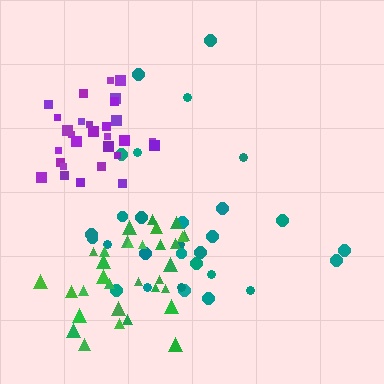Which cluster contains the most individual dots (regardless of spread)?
Green (32).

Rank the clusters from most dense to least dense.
purple, green, teal.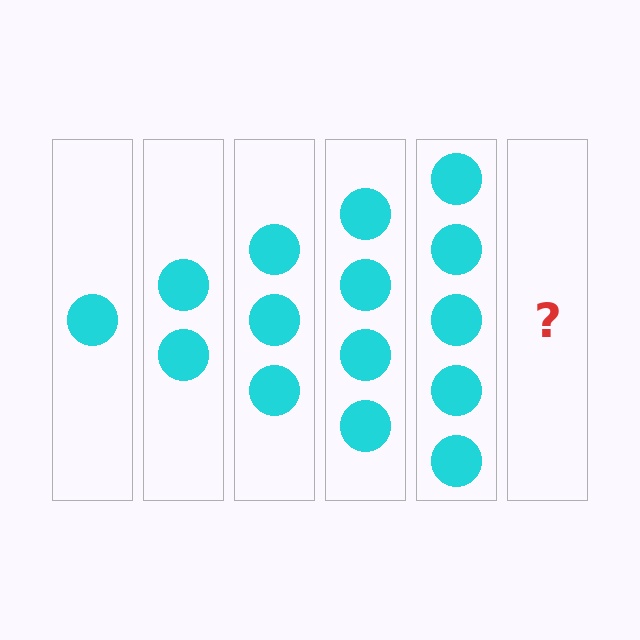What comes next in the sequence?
The next element should be 6 circles.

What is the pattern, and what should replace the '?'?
The pattern is that each step adds one more circle. The '?' should be 6 circles.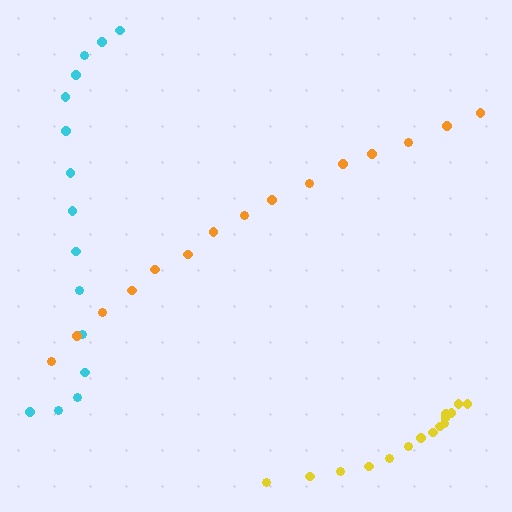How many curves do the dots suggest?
There are 3 distinct paths.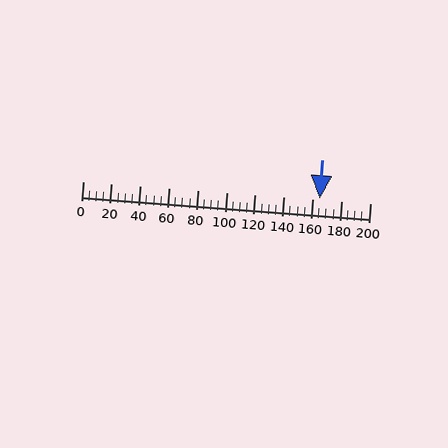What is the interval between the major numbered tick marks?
The major tick marks are spaced 20 units apart.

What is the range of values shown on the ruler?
The ruler shows values from 0 to 200.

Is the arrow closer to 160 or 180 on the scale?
The arrow is closer to 160.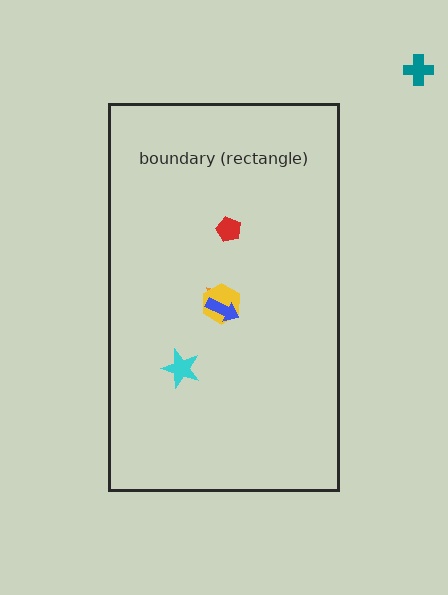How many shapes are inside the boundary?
5 inside, 1 outside.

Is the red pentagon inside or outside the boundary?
Inside.